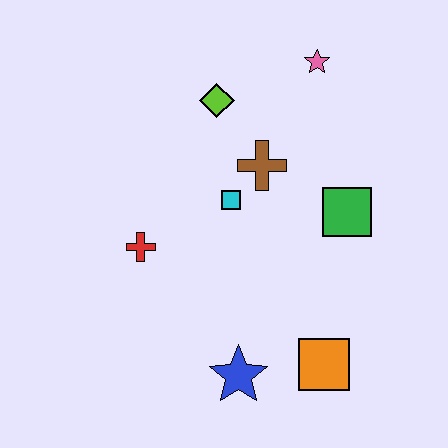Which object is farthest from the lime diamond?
The orange square is farthest from the lime diamond.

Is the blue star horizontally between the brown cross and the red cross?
Yes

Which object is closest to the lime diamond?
The brown cross is closest to the lime diamond.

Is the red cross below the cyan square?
Yes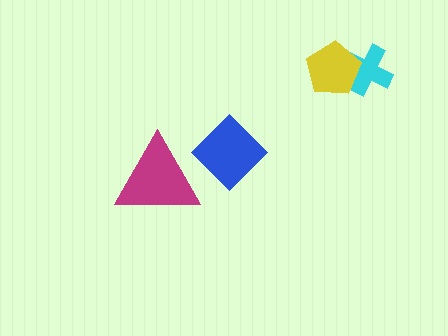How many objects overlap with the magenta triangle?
1 object overlaps with the magenta triangle.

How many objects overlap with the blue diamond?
1 object overlaps with the blue diamond.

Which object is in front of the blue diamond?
The magenta triangle is in front of the blue diamond.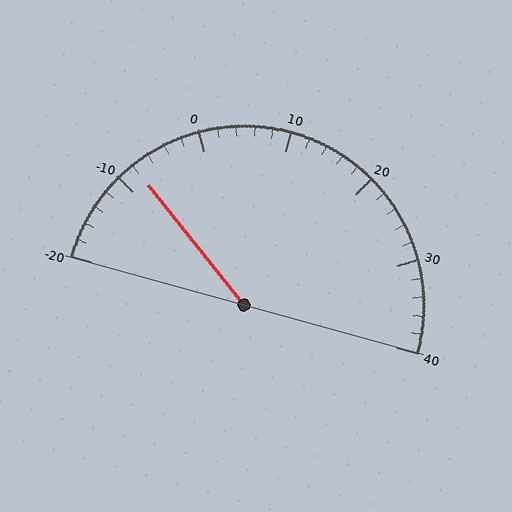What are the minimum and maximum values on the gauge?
The gauge ranges from -20 to 40.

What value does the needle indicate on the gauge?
The needle indicates approximately -8.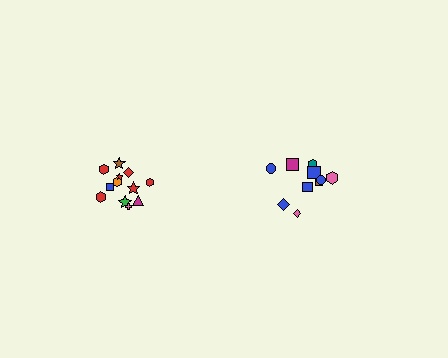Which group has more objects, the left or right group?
The left group.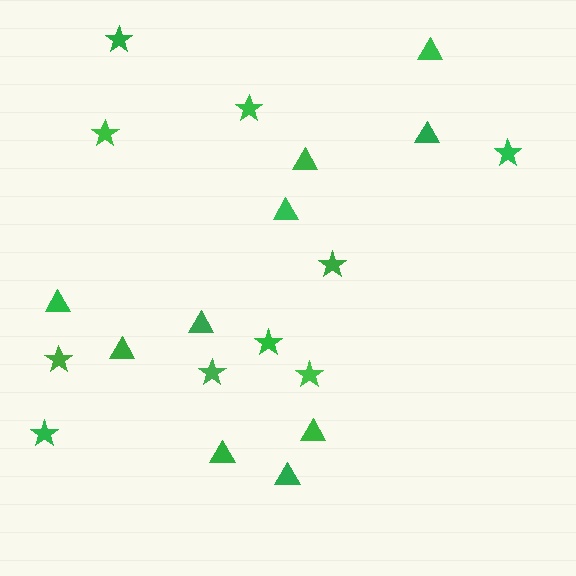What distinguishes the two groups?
There are 2 groups: one group of triangles (10) and one group of stars (10).